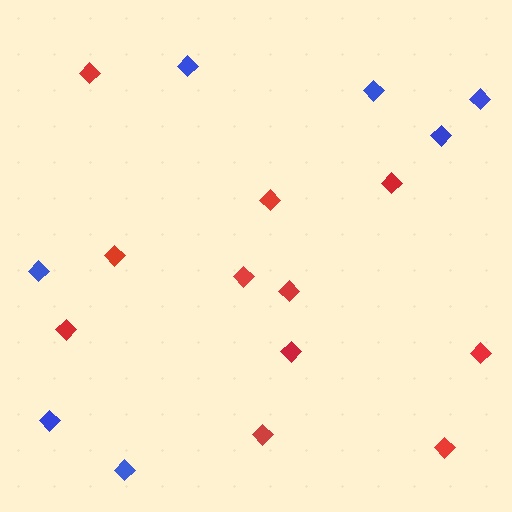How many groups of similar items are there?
There are 2 groups: one group of red diamonds (11) and one group of blue diamonds (7).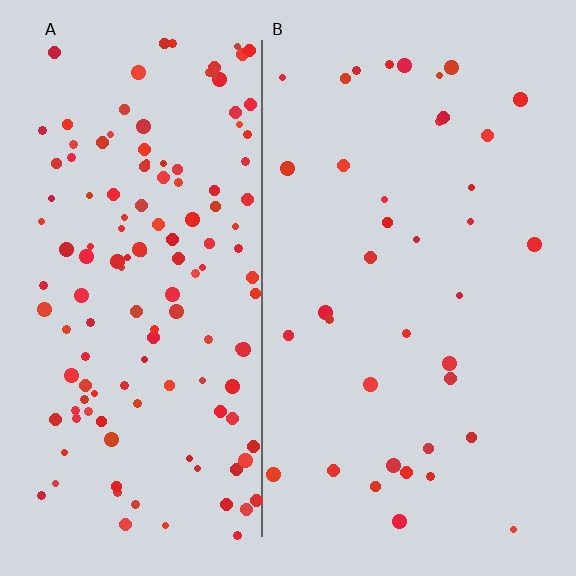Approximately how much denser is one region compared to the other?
Approximately 3.6× — region A over region B.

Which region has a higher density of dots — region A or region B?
A (the left).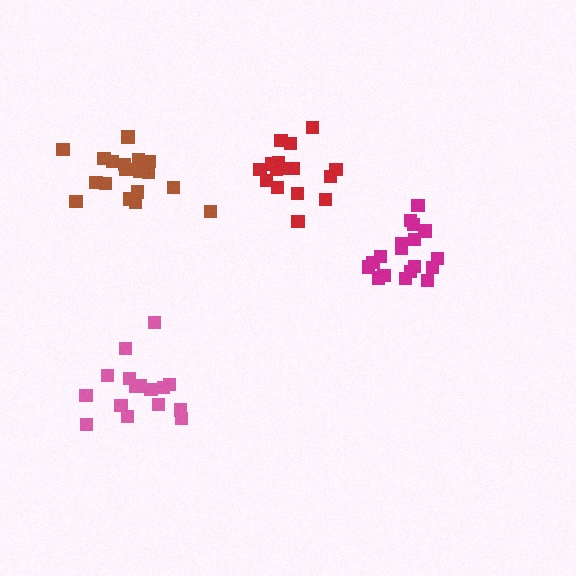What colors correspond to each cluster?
The clusters are colored: red, pink, brown, magenta.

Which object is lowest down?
The pink cluster is bottommost.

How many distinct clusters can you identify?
There are 4 distinct clusters.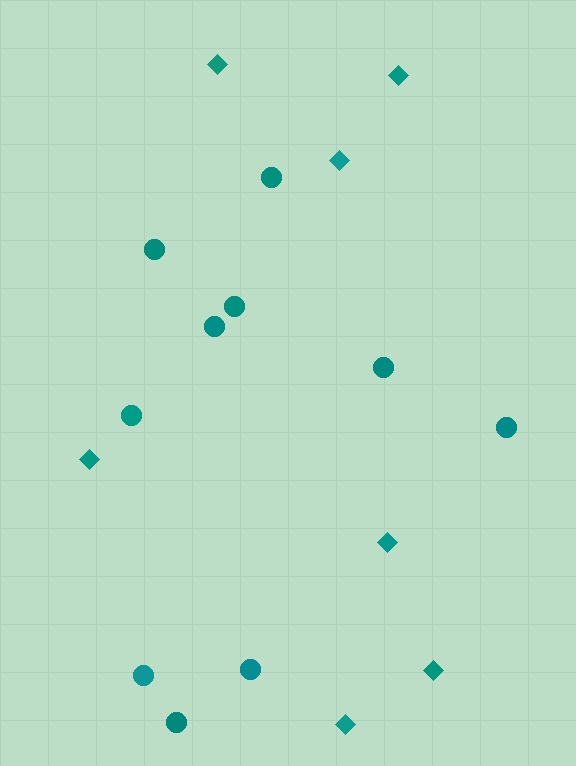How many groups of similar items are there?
There are 2 groups: one group of circles (10) and one group of diamonds (7).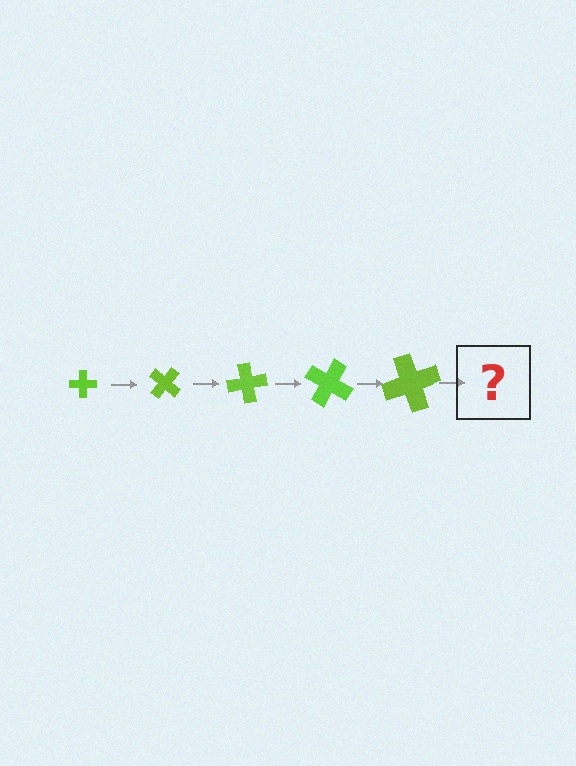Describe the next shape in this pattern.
It should be a cross, larger than the previous one and rotated 200 degrees from the start.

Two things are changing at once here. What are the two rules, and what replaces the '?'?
The two rules are that the cross grows larger each step and it rotates 40 degrees each step. The '?' should be a cross, larger than the previous one and rotated 200 degrees from the start.